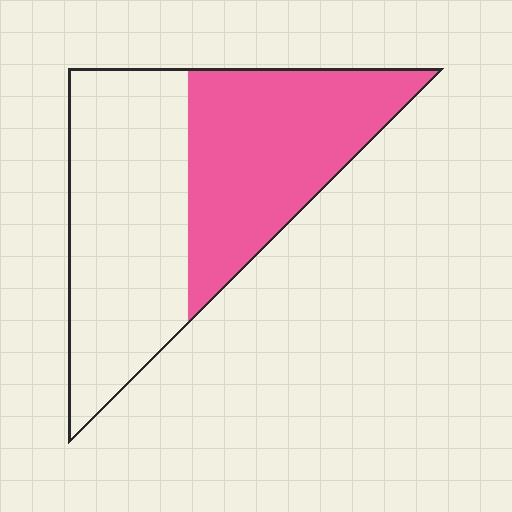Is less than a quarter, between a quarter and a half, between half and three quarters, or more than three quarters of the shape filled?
Between a quarter and a half.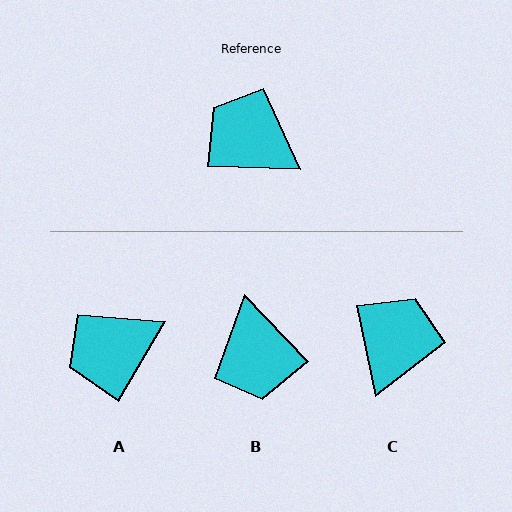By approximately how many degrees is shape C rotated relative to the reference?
Approximately 77 degrees clockwise.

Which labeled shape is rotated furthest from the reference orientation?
B, about 135 degrees away.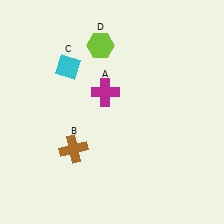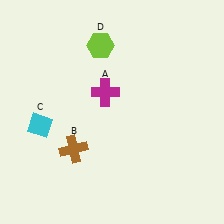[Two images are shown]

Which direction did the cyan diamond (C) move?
The cyan diamond (C) moved down.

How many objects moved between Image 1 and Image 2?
1 object moved between the two images.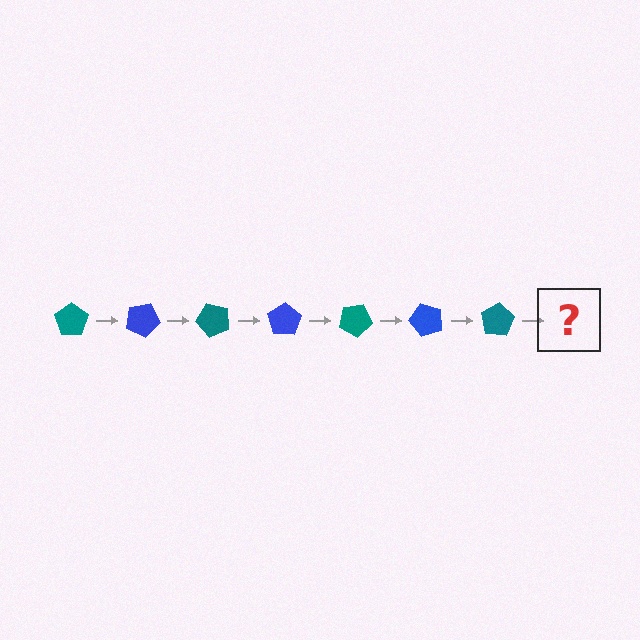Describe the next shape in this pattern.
It should be a blue pentagon, rotated 175 degrees from the start.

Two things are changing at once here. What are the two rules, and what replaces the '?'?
The two rules are that it rotates 25 degrees each step and the color cycles through teal and blue. The '?' should be a blue pentagon, rotated 175 degrees from the start.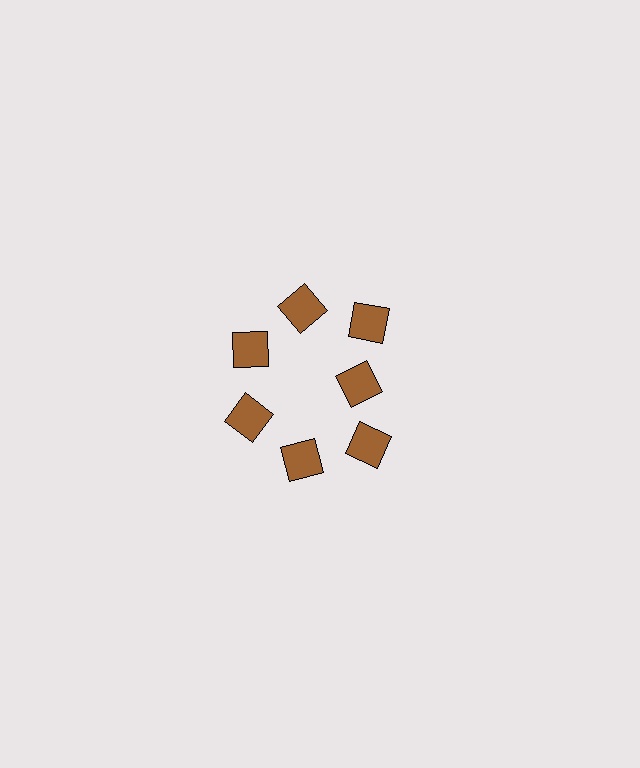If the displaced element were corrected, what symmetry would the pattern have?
It would have 7-fold rotational symmetry — the pattern would map onto itself every 51 degrees.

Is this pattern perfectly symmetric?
No. The 7 brown diamonds are arranged in a ring, but one element near the 3 o'clock position is pulled inward toward the center, breaking the 7-fold rotational symmetry.